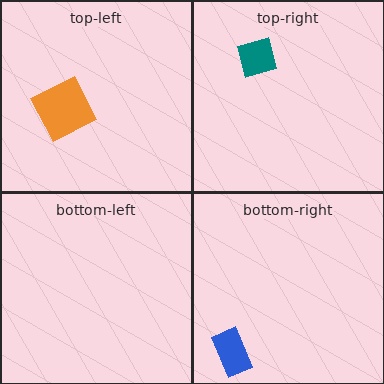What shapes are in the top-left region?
The orange square.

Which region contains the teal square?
The top-right region.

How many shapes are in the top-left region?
1.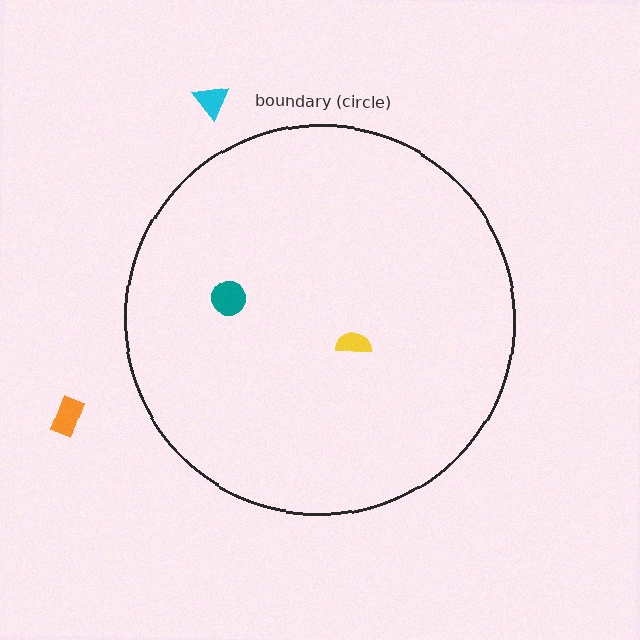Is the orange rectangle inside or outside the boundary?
Outside.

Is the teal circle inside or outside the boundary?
Inside.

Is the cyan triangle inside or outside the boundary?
Outside.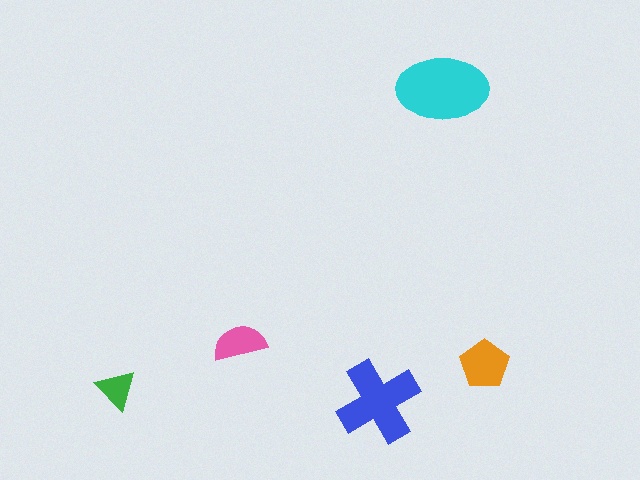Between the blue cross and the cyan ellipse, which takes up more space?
The cyan ellipse.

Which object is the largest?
The cyan ellipse.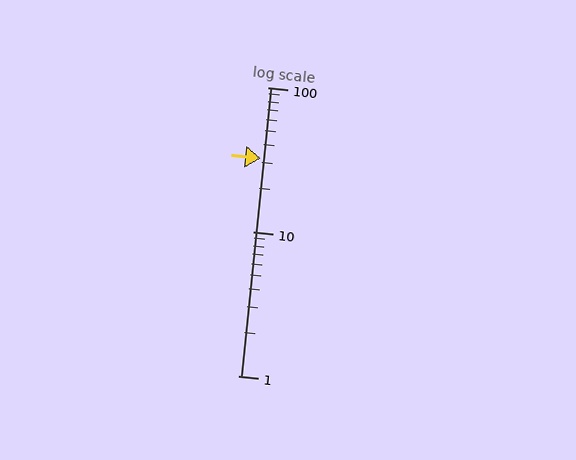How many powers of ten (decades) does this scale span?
The scale spans 2 decades, from 1 to 100.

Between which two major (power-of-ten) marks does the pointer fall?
The pointer is between 10 and 100.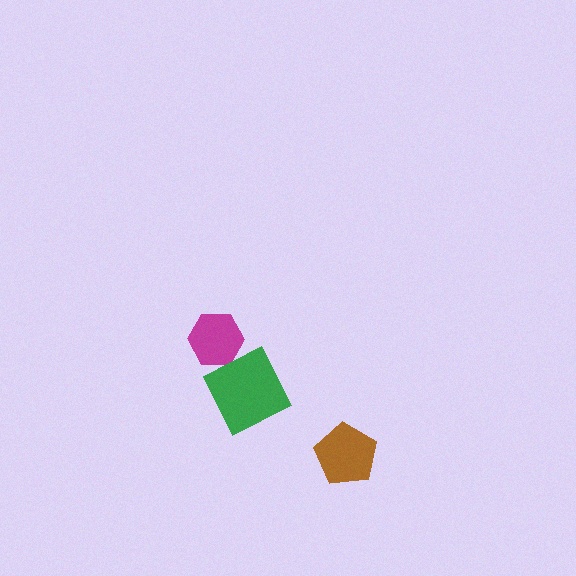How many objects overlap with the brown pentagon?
0 objects overlap with the brown pentagon.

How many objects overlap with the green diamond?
1 object overlaps with the green diamond.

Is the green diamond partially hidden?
No, no other shape covers it.